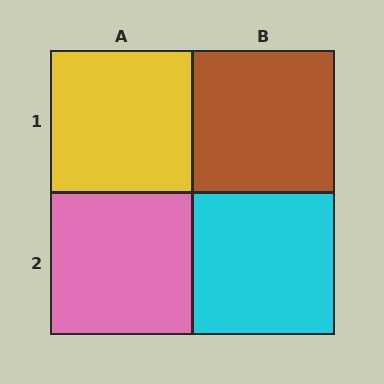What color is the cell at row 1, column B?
Brown.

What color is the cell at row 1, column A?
Yellow.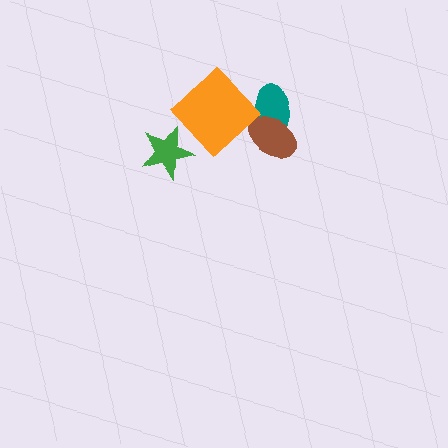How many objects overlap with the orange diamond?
3 objects overlap with the orange diamond.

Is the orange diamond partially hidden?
No, no other shape covers it.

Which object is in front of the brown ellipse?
The orange diamond is in front of the brown ellipse.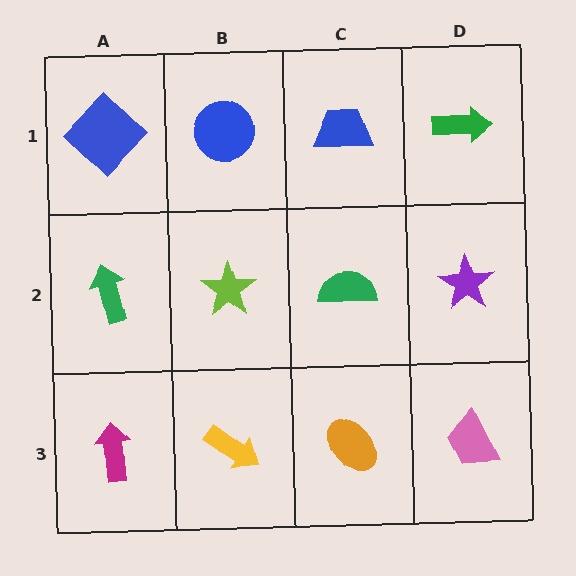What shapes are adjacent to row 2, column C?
A blue trapezoid (row 1, column C), an orange ellipse (row 3, column C), a lime star (row 2, column B), a purple star (row 2, column D).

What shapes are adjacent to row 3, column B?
A lime star (row 2, column B), a magenta arrow (row 3, column A), an orange ellipse (row 3, column C).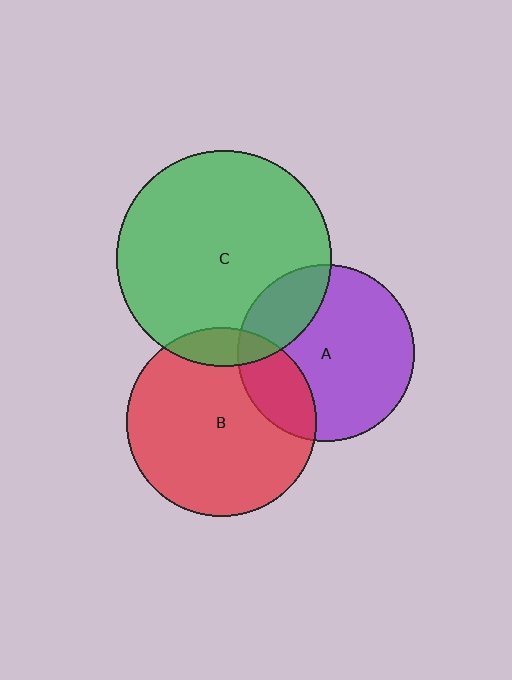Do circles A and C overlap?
Yes.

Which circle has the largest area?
Circle C (green).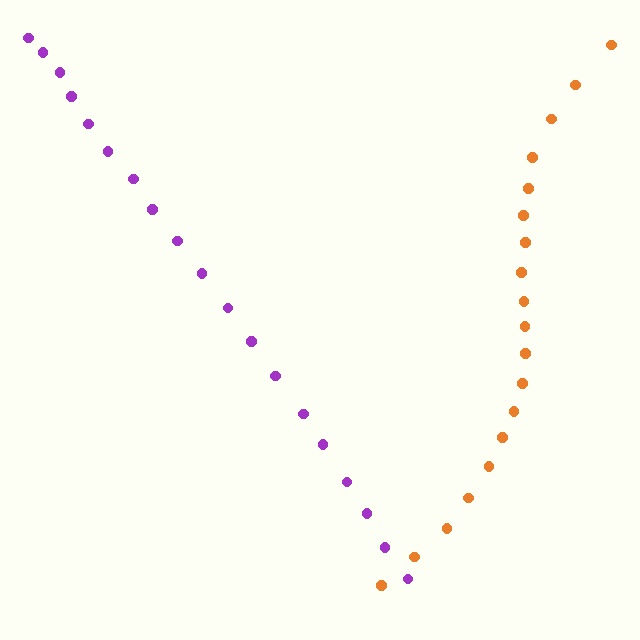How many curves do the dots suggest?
There are 2 distinct paths.